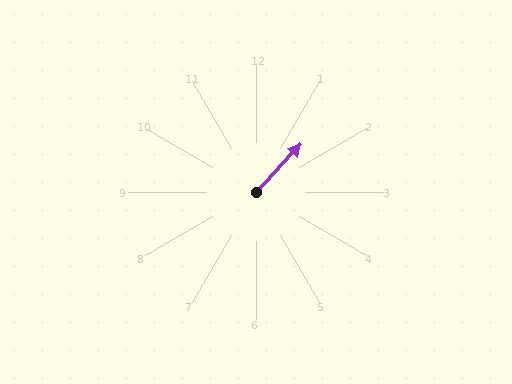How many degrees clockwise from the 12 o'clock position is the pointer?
Approximately 43 degrees.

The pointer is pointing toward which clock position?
Roughly 1 o'clock.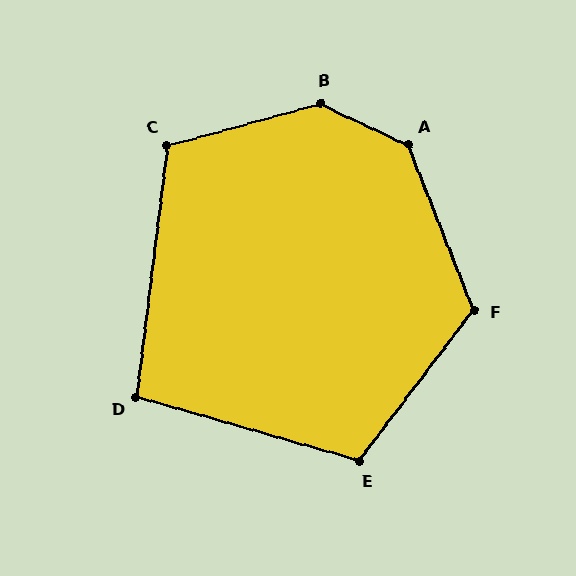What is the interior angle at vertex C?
Approximately 112 degrees (obtuse).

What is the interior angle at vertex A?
Approximately 137 degrees (obtuse).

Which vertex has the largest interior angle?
B, at approximately 140 degrees.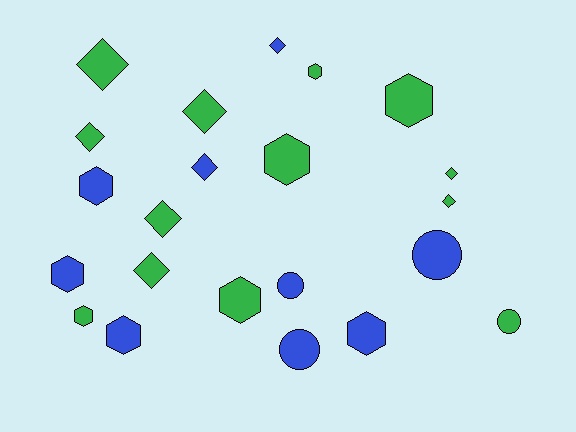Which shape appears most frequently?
Diamond, with 9 objects.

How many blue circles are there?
There are 3 blue circles.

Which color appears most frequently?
Green, with 13 objects.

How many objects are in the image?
There are 22 objects.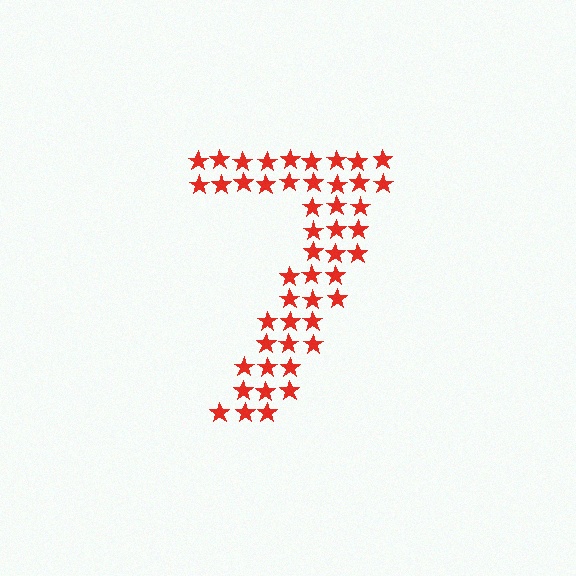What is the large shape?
The large shape is the digit 7.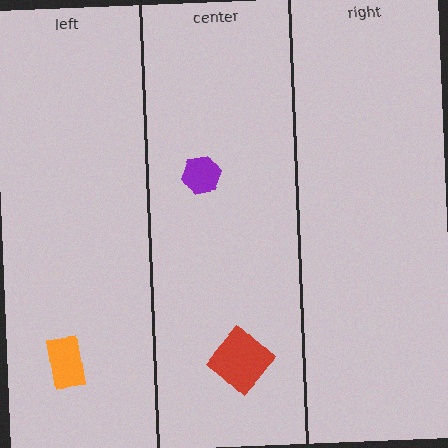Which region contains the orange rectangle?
The left region.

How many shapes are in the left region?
1.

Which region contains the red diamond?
The center region.